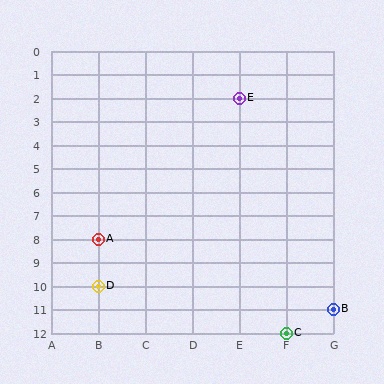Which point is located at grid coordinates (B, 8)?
Point A is at (B, 8).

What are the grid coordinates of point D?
Point D is at grid coordinates (B, 10).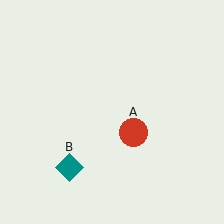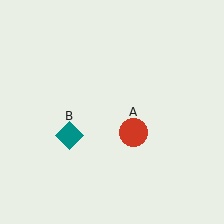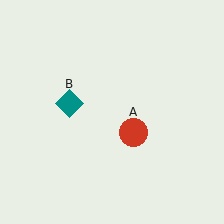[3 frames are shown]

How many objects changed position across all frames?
1 object changed position: teal diamond (object B).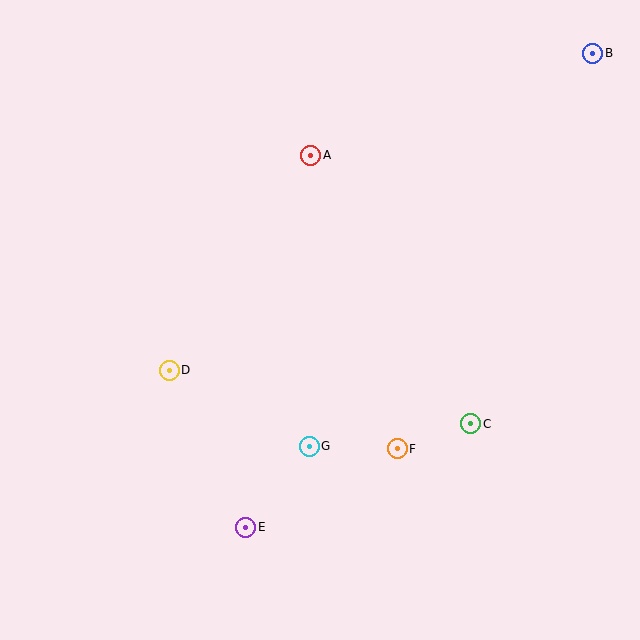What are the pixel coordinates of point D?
Point D is at (169, 370).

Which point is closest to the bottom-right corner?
Point C is closest to the bottom-right corner.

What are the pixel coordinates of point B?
Point B is at (593, 53).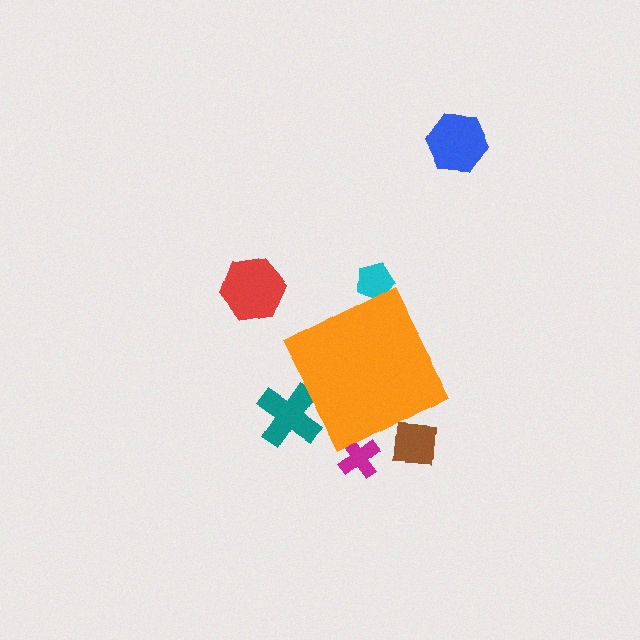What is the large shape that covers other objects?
An orange diamond.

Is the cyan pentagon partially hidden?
Yes, the cyan pentagon is partially hidden behind the orange diamond.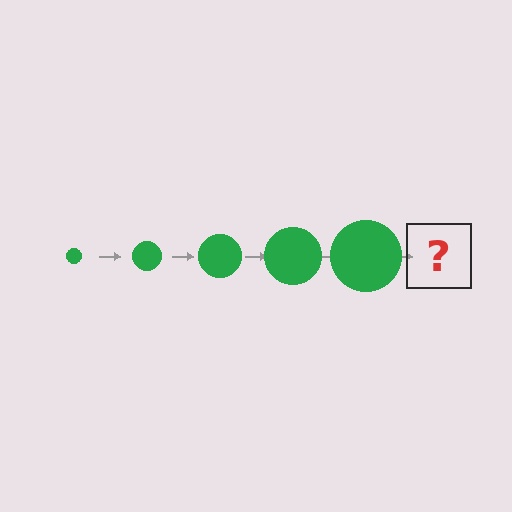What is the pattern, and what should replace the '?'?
The pattern is that the circle gets progressively larger each step. The '?' should be a green circle, larger than the previous one.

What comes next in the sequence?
The next element should be a green circle, larger than the previous one.